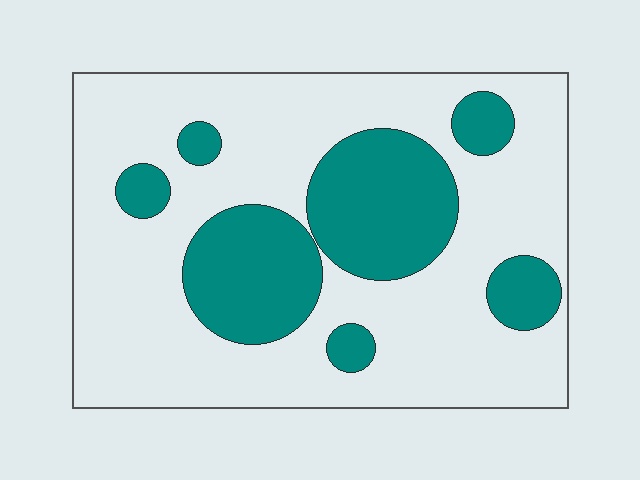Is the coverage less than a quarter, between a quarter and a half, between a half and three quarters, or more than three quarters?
Between a quarter and a half.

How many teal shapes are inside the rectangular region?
7.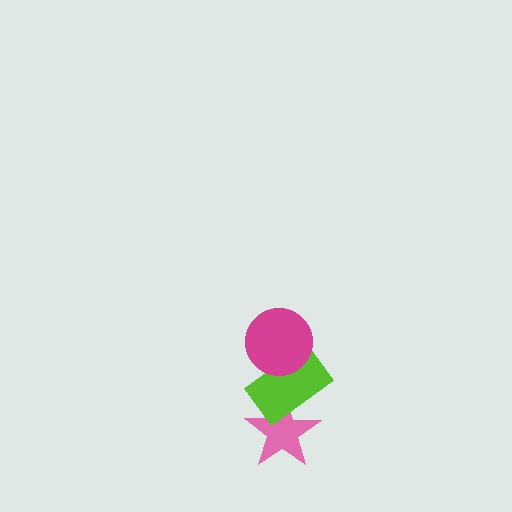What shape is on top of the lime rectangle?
The magenta circle is on top of the lime rectangle.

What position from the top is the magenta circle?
The magenta circle is 1st from the top.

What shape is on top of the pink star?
The lime rectangle is on top of the pink star.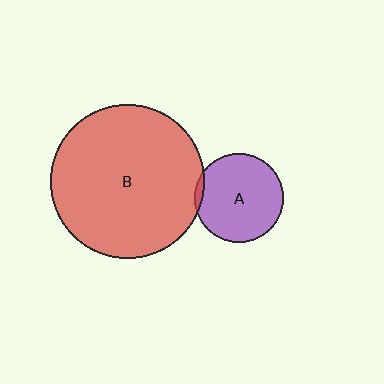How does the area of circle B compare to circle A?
Approximately 3.0 times.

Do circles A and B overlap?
Yes.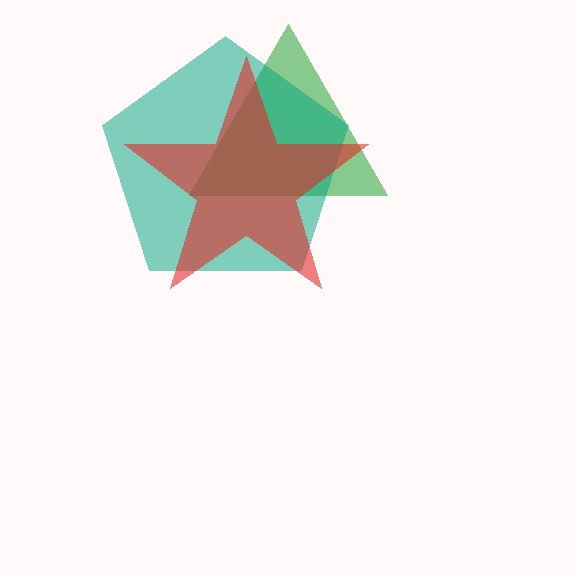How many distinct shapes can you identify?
There are 3 distinct shapes: a green triangle, a teal pentagon, a red star.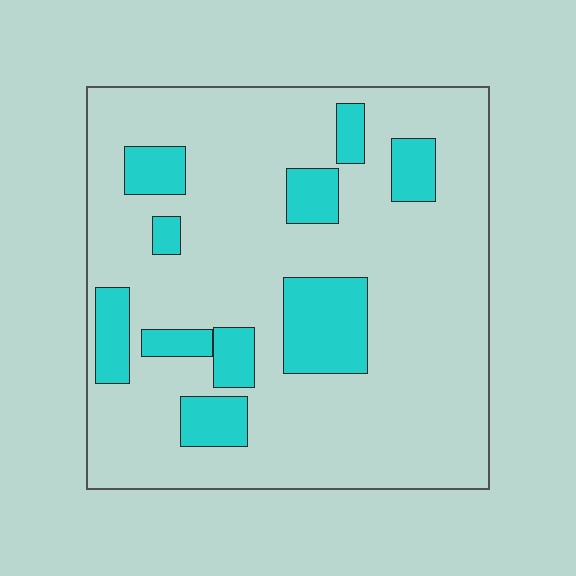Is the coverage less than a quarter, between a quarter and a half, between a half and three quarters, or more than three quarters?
Less than a quarter.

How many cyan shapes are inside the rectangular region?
10.